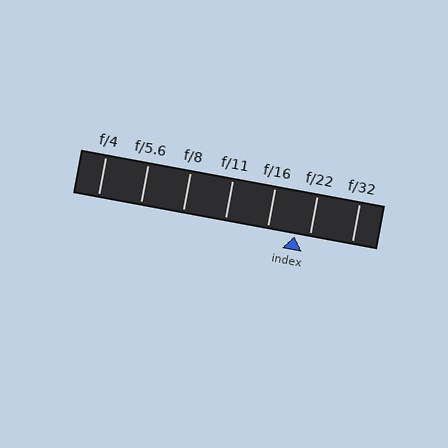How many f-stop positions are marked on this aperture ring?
There are 7 f-stop positions marked.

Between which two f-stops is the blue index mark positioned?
The index mark is between f/16 and f/22.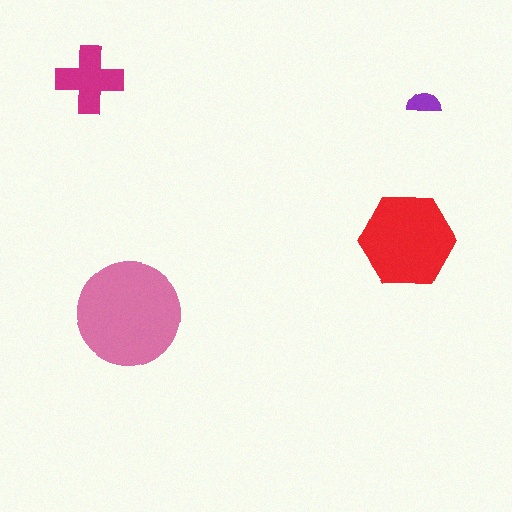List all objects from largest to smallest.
The pink circle, the red hexagon, the magenta cross, the purple semicircle.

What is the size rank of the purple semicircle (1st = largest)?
4th.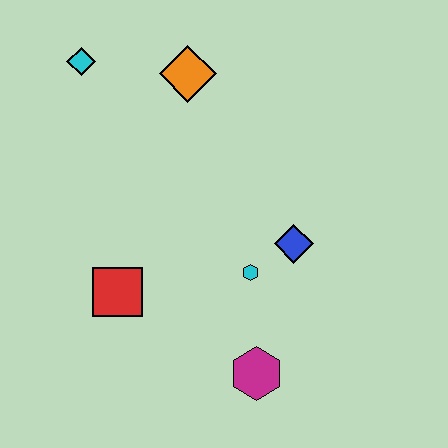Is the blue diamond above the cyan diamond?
No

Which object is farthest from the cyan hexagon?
The cyan diamond is farthest from the cyan hexagon.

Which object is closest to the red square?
The cyan hexagon is closest to the red square.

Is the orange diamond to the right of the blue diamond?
No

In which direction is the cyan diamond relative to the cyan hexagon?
The cyan diamond is above the cyan hexagon.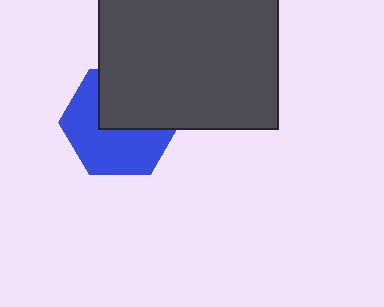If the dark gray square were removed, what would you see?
You would see the complete blue hexagon.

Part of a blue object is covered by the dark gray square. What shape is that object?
It is a hexagon.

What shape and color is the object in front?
The object in front is a dark gray square.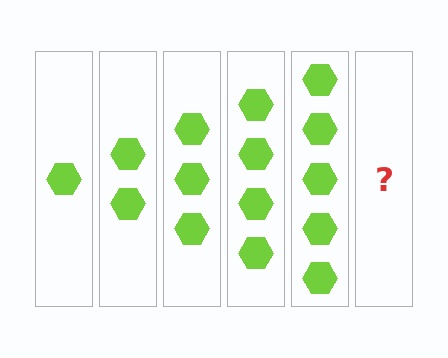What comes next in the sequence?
The next element should be 6 hexagons.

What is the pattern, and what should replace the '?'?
The pattern is that each step adds one more hexagon. The '?' should be 6 hexagons.